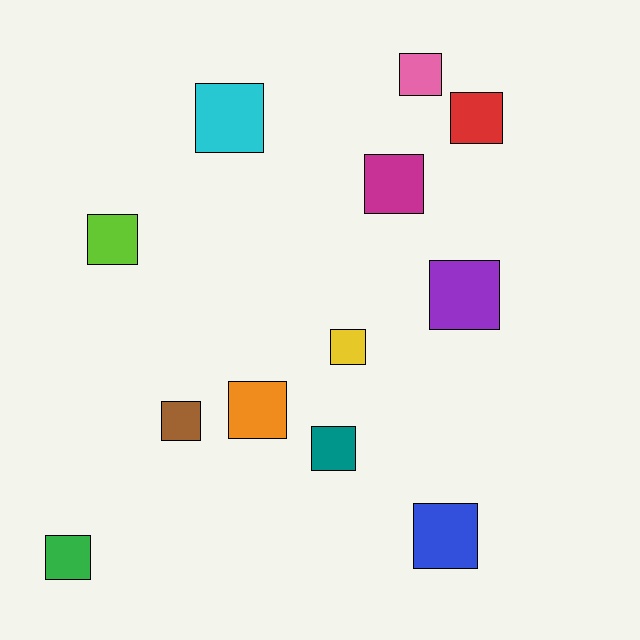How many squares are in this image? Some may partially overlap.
There are 12 squares.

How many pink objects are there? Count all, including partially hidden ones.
There is 1 pink object.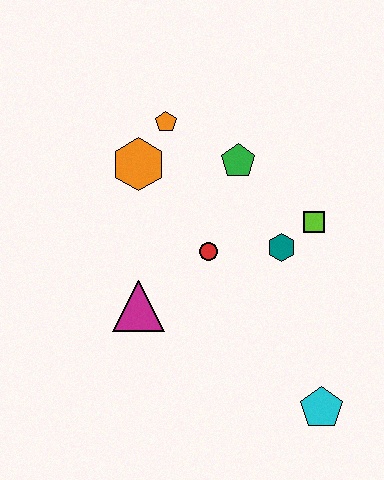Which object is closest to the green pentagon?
The orange pentagon is closest to the green pentagon.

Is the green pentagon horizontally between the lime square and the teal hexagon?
No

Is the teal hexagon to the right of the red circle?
Yes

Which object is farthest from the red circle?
The cyan pentagon is farthest from the red circle.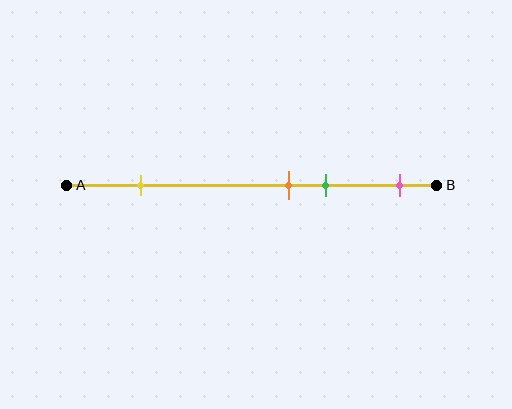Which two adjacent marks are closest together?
The orange and green marks are the closest adjacent pair.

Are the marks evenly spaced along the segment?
No, the marks are not evenly spaced.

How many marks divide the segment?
There are 4 marks dividing the segment.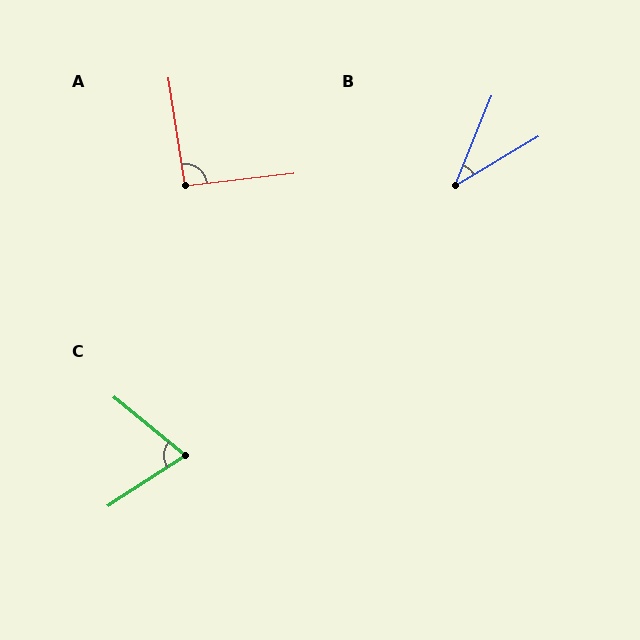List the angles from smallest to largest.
B (37°), C (72°), A (92°).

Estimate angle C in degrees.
Approximately 72 degrees.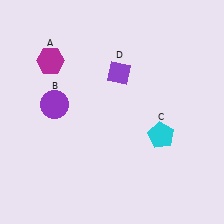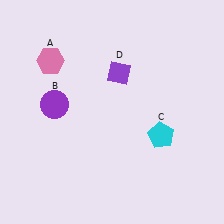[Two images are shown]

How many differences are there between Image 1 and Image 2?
There is 1 difference between the two images.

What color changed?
The hexagon (A) changed from magenta in Image 1 to pink in Image 2.